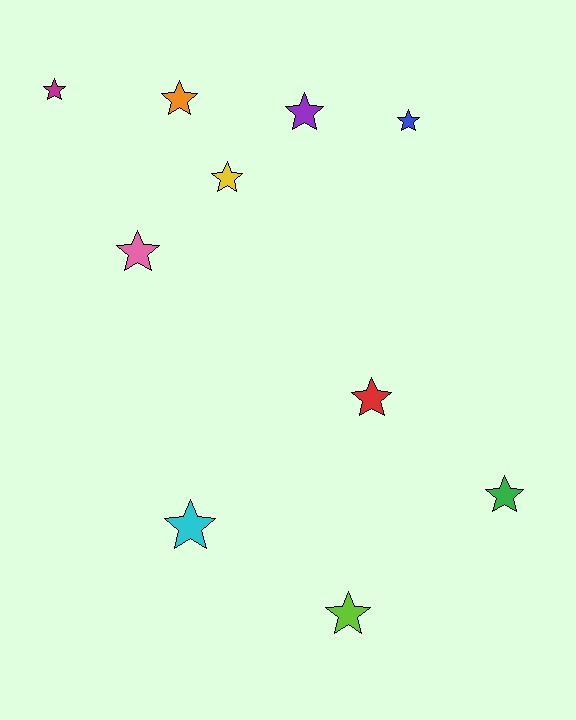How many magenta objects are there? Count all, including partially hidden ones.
There is 1 magenta object.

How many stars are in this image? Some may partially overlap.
There are 10 stars.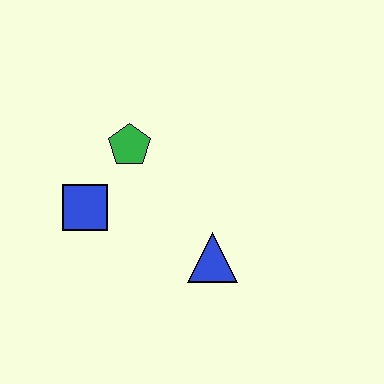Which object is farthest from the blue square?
The blue triangle is farthest from the blue square.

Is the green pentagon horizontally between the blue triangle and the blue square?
Yes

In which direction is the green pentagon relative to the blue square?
The green pentagon is above the blue square.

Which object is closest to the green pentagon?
The blue square is closest to the green pentagon.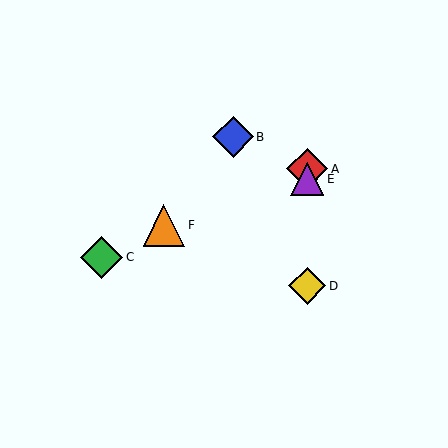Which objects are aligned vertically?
Objects A, D, E are aligned vertically.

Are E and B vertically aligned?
No, E is at x≈307 and B is at x≈233.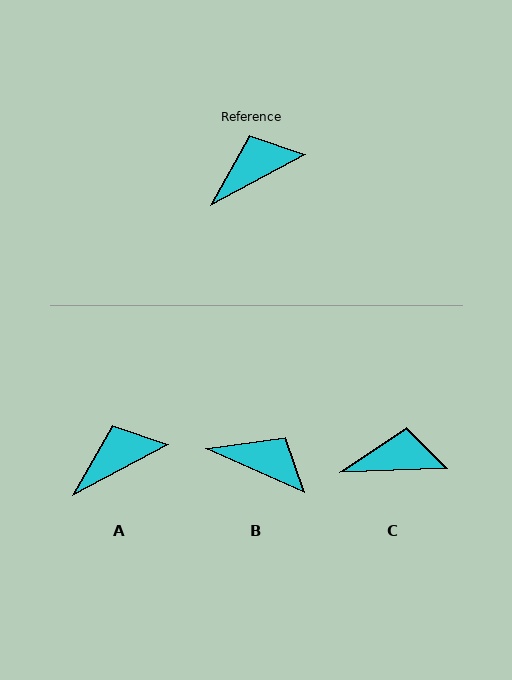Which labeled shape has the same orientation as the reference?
A.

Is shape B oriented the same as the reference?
No, it is off by about 52 degrees.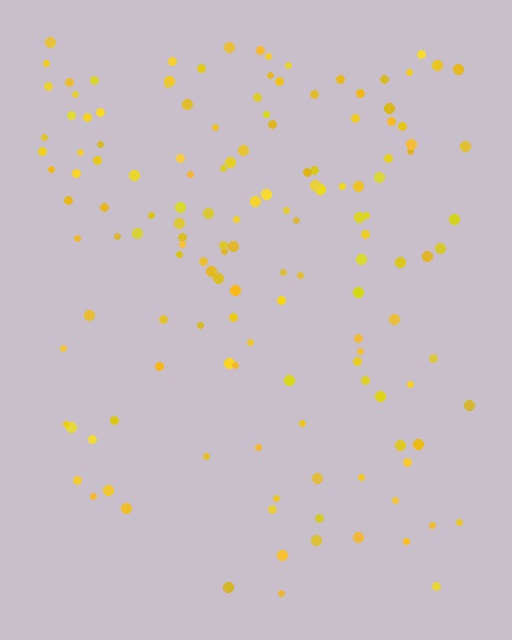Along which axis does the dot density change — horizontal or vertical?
Vertical.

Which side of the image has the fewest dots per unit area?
The bottom.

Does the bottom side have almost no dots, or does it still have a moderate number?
Still a moderate number, just noticeably fewer than the top.